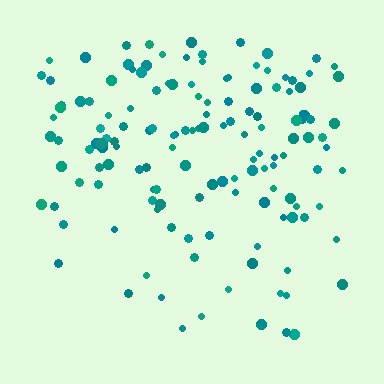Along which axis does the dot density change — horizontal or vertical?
Vertical.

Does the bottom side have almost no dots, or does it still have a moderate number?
Still a moderate number, just noticeably fewer than the top.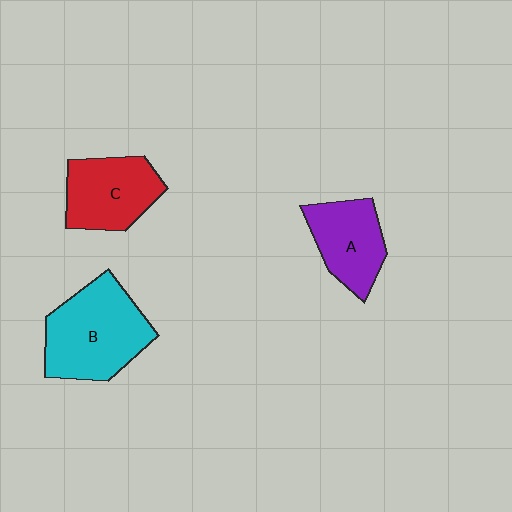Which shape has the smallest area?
Shape A (purple).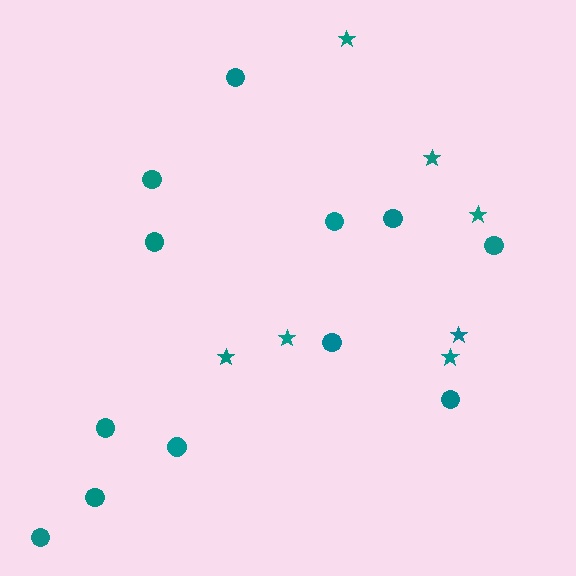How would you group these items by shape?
There are 2 groups: one group of stars (7) and one group of circles (12).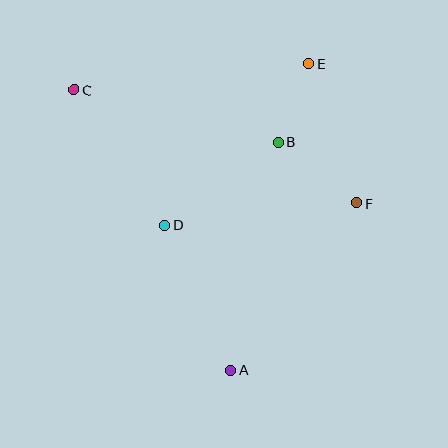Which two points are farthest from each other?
Points A and C are farthest from each other.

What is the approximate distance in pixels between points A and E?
The distance between A and E is approximately 316 pixels.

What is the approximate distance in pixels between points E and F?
The distance between E and F is approximately 147 pixels.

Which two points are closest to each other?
Points B and E are closest to each other.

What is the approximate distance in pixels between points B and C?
The distance between B and C is approximately 211 pixels.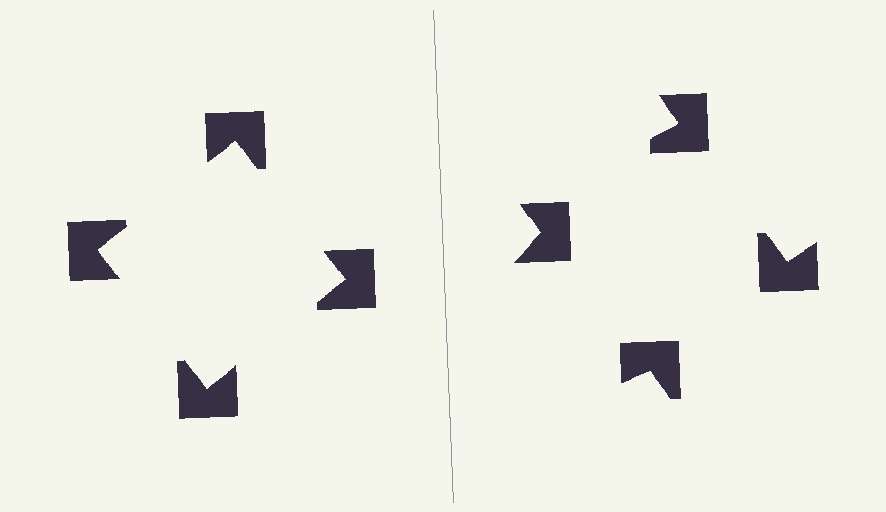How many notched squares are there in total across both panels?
8 — 4 on each side.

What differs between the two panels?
The notched squares are positioned identically on both sides; only the wedge orientations differ. On the left they align to a square; on the right they are misaligned.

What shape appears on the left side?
An illusory square.